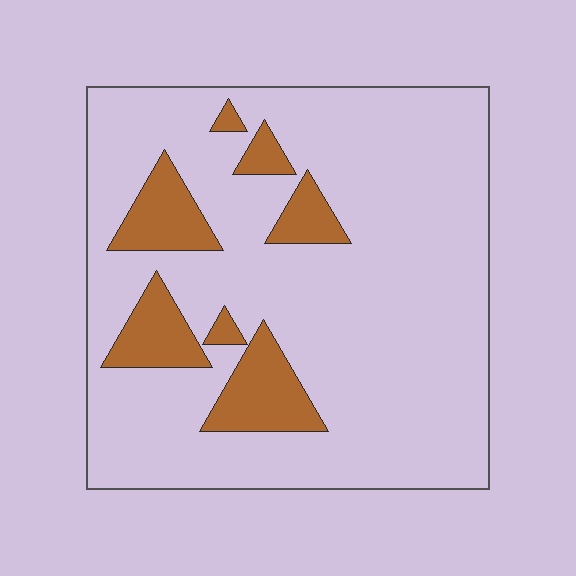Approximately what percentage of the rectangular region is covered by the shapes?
Approximately 15%.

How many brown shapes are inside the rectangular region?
7.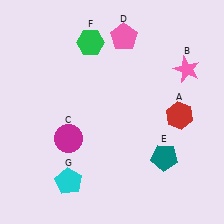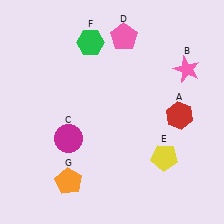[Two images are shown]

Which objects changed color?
E changed from teal to yellow. G changed from cyan to orange.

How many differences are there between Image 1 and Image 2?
There are 2 differences between the two images.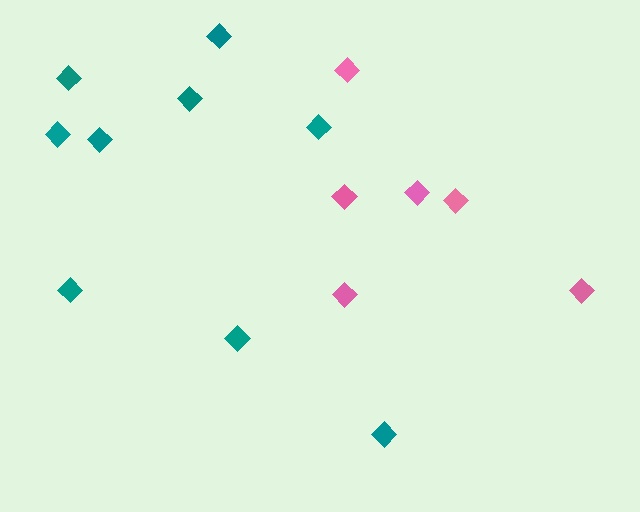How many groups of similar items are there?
There are 2 groups: one group of teal diamonds (9) and one group of pink diamonds (6).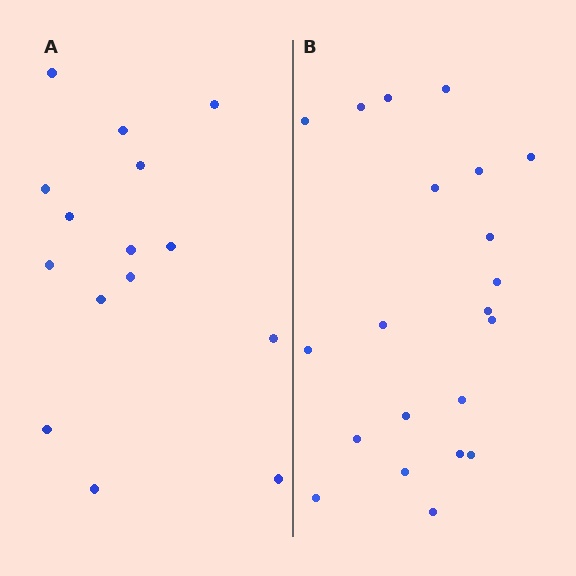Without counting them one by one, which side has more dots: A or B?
Region B (the right region) has more dots.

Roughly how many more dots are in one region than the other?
Region B has about 6 more dots than region A.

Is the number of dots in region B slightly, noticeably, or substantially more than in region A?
Region B has noticeably more, but not dramatically so. The ratio is roughly 1.4 to 1.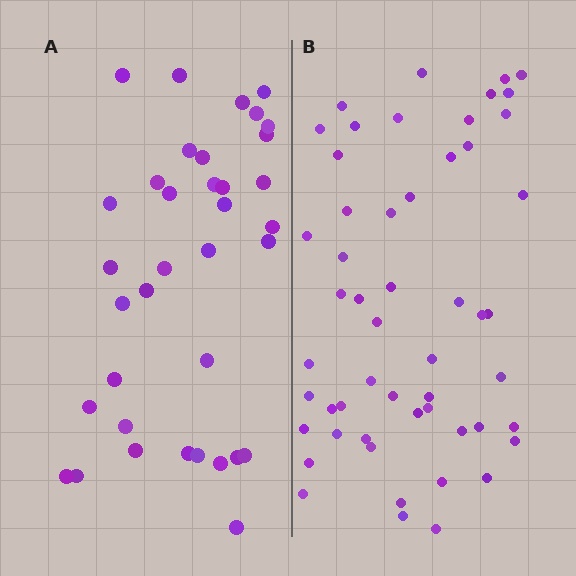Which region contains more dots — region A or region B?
Region B (the right region) has more dots.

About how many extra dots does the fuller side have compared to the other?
Region B has approximately 15 more dots than region A.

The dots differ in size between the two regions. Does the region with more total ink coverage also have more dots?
No. Region A has more total ink coverage because its dots are larger, but region B actually contains more individual dots. Total area can be misleading — the number of items is what matters here.